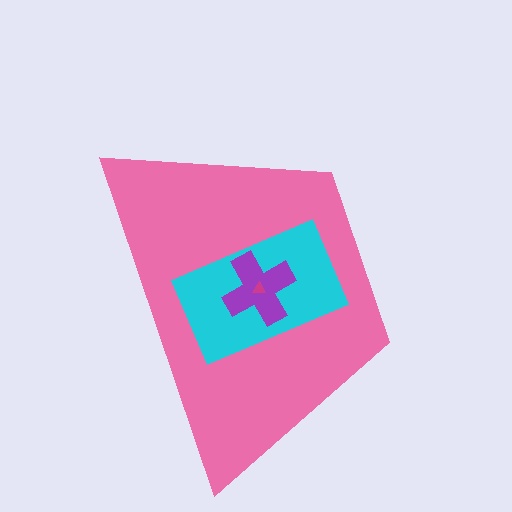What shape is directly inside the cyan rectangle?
The purple cross.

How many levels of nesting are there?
4.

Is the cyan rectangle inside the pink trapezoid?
Yes.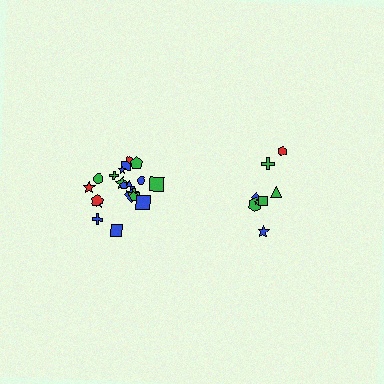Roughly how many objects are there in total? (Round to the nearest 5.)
Roughly 30 objects in total.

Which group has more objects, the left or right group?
The left group.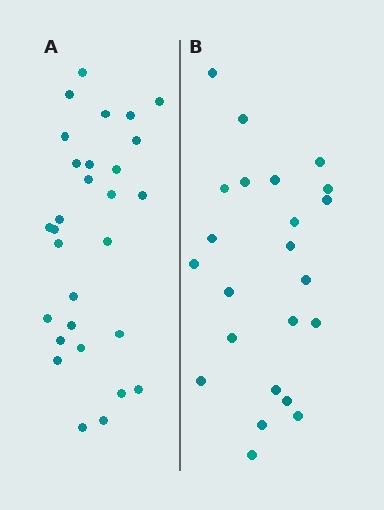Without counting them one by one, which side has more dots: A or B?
Region A (the left region) has more dots.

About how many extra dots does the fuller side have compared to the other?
Region A has about 6 more dots than region B.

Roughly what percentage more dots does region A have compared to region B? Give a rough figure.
About 25% more.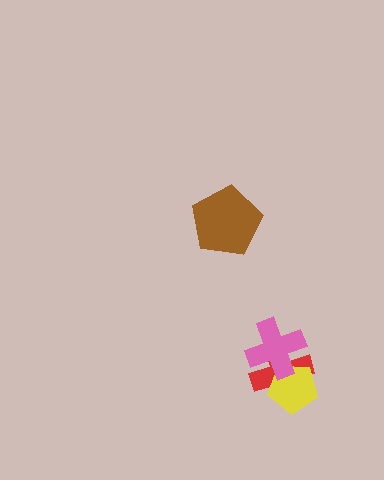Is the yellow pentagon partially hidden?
Yes, it is partially covered by another shape.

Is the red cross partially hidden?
Yes, it is partially covered by another shape.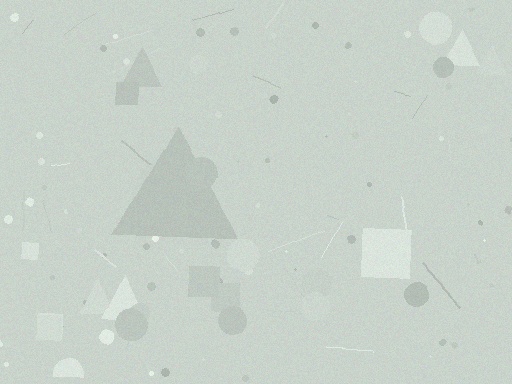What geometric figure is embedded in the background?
A triangle is embedded in the background.